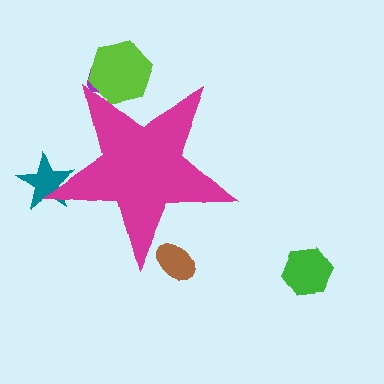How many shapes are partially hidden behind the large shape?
4 shapes are partially hidden.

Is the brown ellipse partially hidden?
Yes, the brown ellipse is partially hidden behind the magenta star.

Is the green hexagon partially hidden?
No, the green hexagon is fully visible.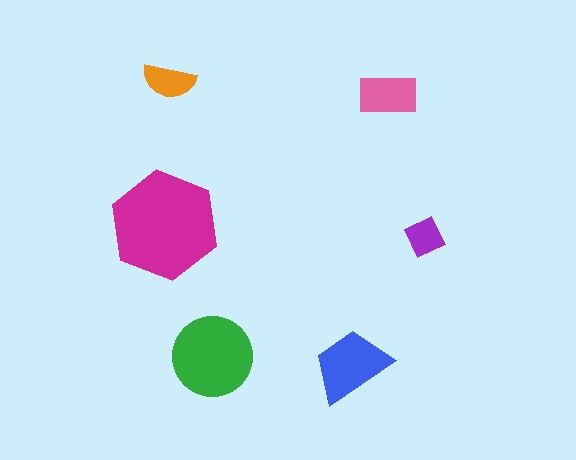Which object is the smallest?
The purple square.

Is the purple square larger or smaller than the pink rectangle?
Smaller.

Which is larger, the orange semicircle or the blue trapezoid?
The blue trapezoid.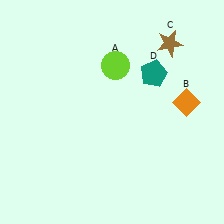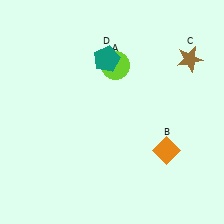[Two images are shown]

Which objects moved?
The objects that moved are: the orange diamond (B), the brown star (C), the teal pentagon (D).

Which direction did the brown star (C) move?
The brown star (C) moved right.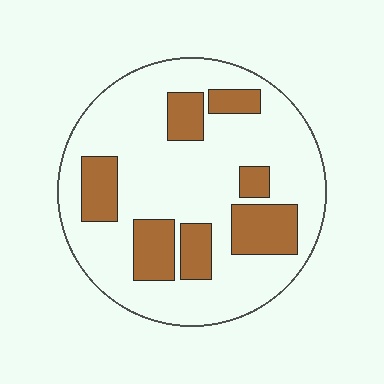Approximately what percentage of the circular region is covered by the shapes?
Approximately 25%.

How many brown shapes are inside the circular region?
7.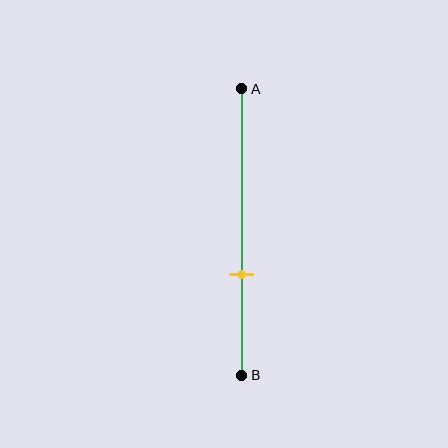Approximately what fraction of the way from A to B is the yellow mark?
The yellow mark is approximately 65% of the way from A to B.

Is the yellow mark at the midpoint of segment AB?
No, the mark is at about 65% from A, not at the 50% midpoint.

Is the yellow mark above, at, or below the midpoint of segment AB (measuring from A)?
The yellow mark is below the midpoint of segment AB.